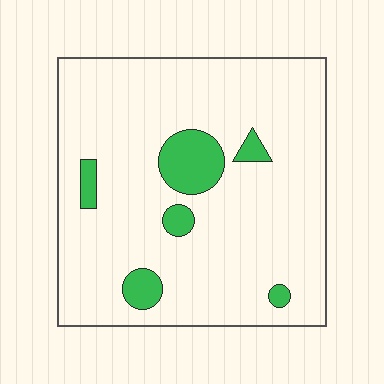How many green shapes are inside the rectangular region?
6.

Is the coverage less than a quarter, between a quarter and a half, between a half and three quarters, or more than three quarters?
Less than a quarter.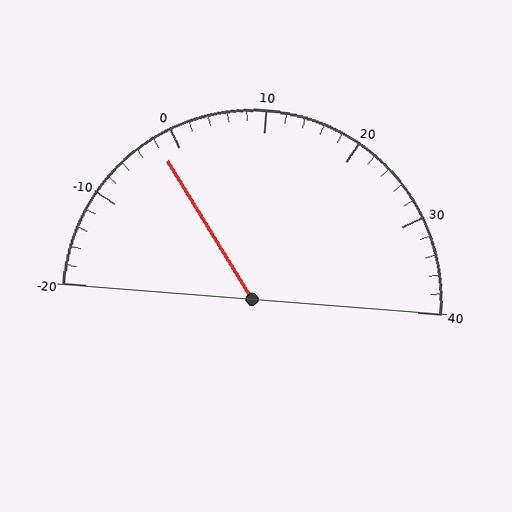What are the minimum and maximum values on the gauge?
The gauge ranges from -20 to 40.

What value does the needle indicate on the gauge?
The needle indicates approximately -2.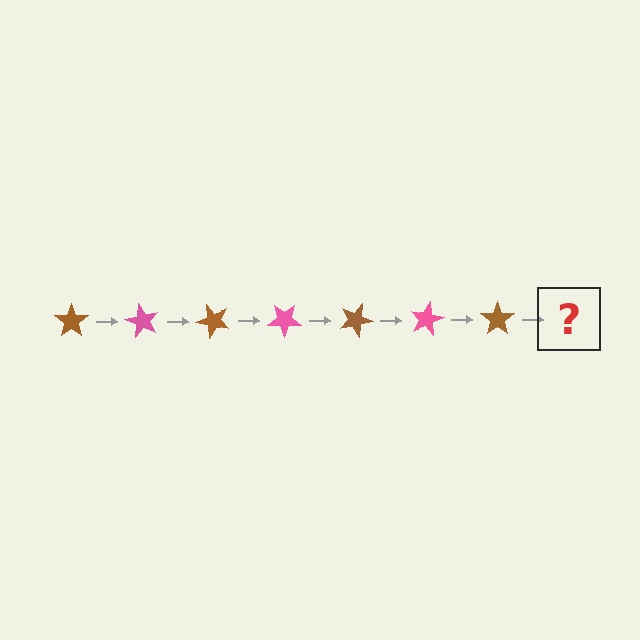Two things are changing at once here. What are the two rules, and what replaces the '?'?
The two rules are that it rotates 60 degrees each step and the color cycles through brown and pink. The '?' should be a pink star, rotated 420 degrees from the start.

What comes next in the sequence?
The next element should be a pink star, rotated 420 degrees from the start.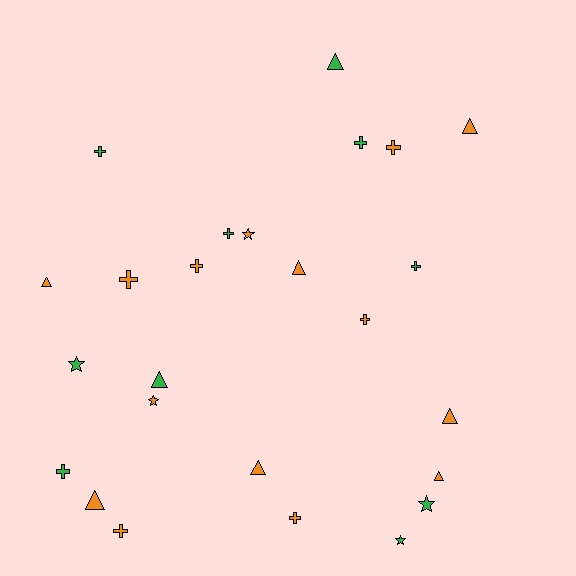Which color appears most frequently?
Orange, with 15 objects.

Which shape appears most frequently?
Cross, with 11 objects.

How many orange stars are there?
There are 2 orange stars.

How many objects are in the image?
There are 25 objects.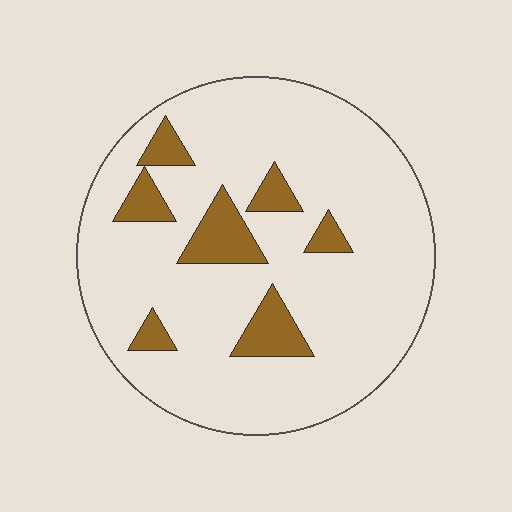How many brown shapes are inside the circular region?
7.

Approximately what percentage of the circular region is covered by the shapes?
Approximately 15%.